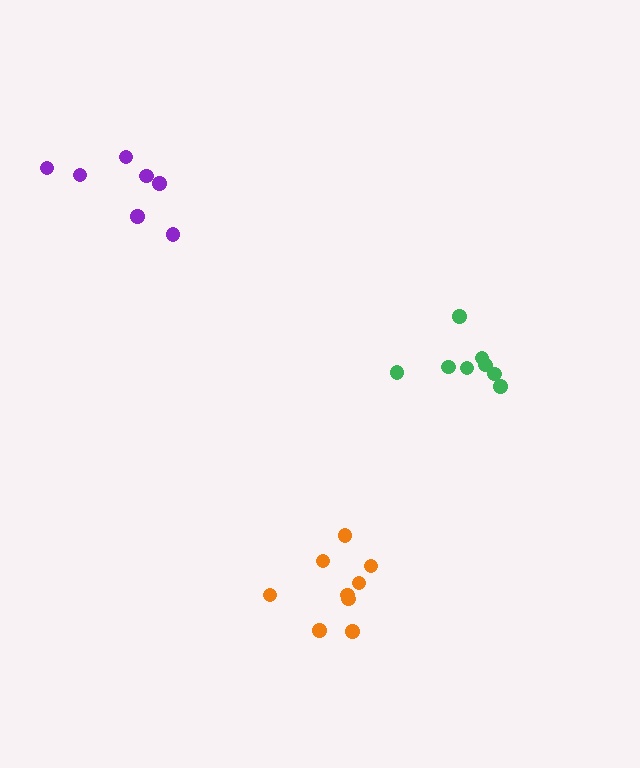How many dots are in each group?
Group 1: 9 dots, Group 2: 8 dots, Group 3: 7 dots (24 total).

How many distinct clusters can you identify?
There are 3 distinct clusters.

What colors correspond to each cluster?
The clusters are colored: orange, green, purple.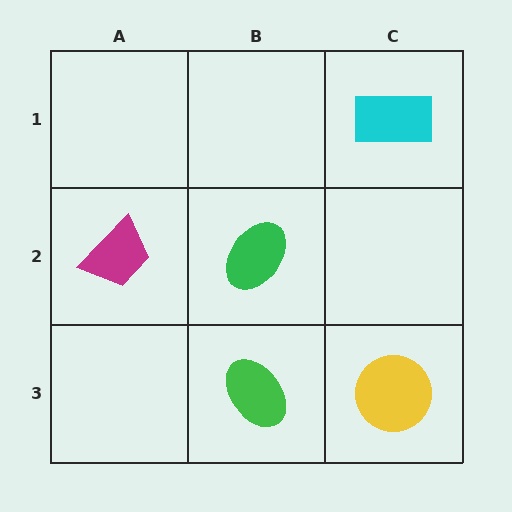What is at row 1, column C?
A cyan rectangle.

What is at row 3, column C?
A yellow circle.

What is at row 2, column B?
A green ellipse.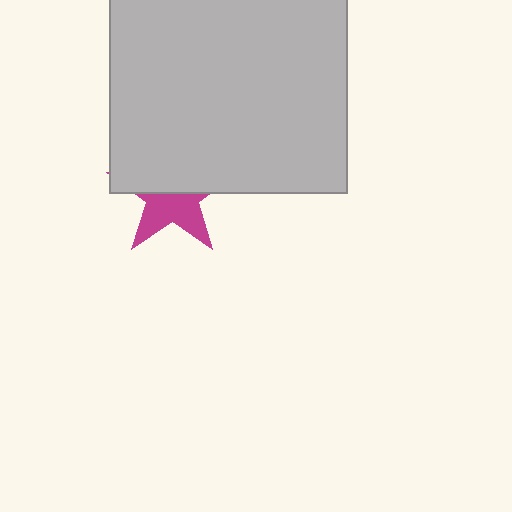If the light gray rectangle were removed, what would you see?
You would see the complete magenta star.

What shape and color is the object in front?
The object in front is a light gray rectangle.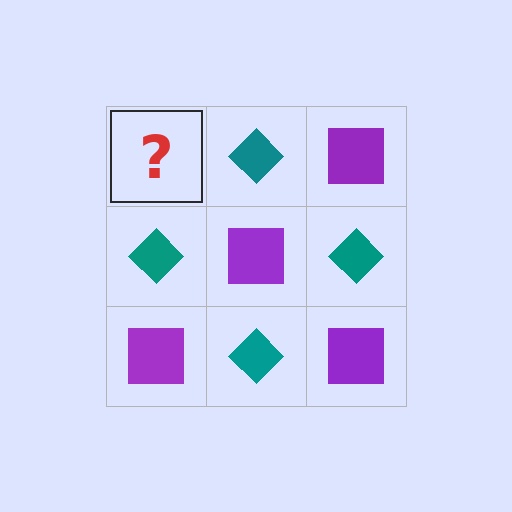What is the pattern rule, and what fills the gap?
The rule is that it alternates purple square and teal diamond in a checkerboard pattern. The gap should be filled with a purple square.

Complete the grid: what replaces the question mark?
The question mark should be replaced with a purple square.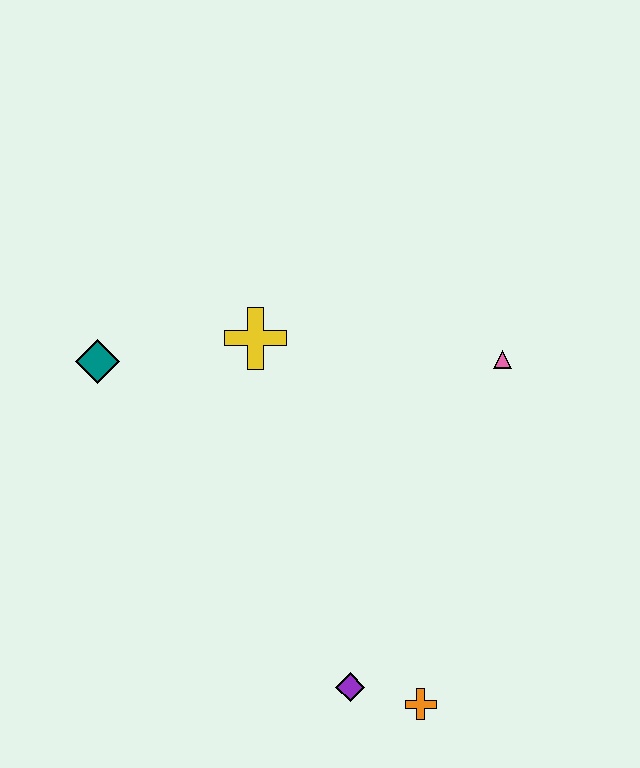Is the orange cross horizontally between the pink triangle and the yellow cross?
Yes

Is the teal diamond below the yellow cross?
Yes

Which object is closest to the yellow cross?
The teal diamond is closest to the yellow cross.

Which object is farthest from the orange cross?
The teal diamond is farthest from the orange cross.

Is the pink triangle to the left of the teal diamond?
No